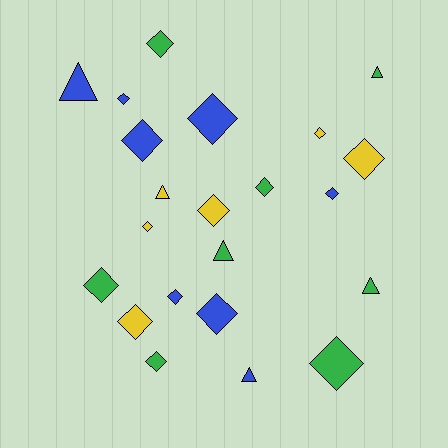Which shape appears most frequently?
Diamond, with 16 objects.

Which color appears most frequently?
Green, with 8 objects.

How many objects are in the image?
There are 22 objects.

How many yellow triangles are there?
There is 1 yellow triangle.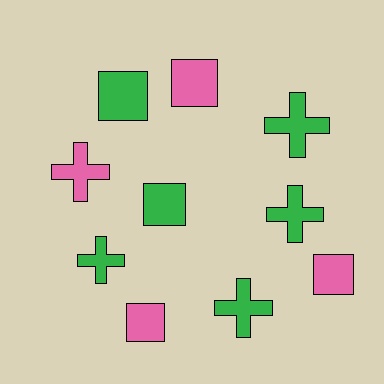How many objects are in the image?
There are 10 objects.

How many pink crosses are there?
There is 1 pink cross.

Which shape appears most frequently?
Square, with 5 objects.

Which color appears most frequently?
Green, with 6 objects.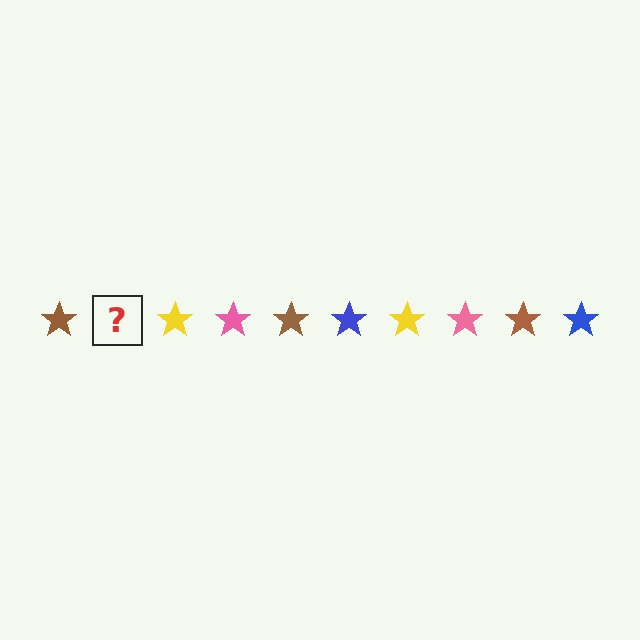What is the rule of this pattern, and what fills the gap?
The rule is that the pattern cycles through brown, blue, yellow, pink stars. The gap should be filled with a blue star.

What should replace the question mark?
The question mark should be replaced with a blue star.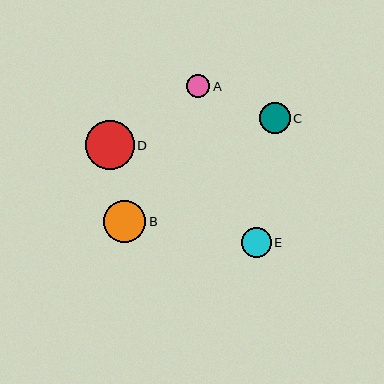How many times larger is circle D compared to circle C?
Circle D is approximately 1.6 times the size of circle C.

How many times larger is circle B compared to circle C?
Circle B is approximately 1.4 times the size of circle C.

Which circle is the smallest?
Circle A is the smallest with a size of approximately 23 pixels.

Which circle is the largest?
Circle D is the largest with a size of approximately 49 pixels.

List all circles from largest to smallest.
From largest to smallest: D, B, C, E, A.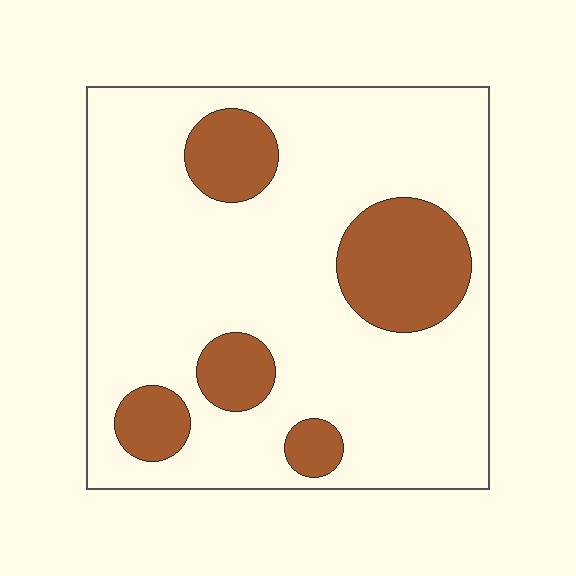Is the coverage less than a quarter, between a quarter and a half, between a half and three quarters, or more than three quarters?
Less than a quarter.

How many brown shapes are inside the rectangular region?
5.